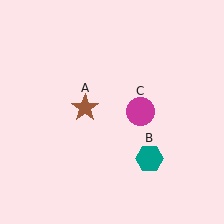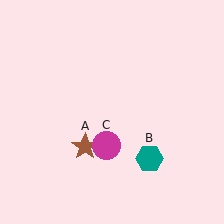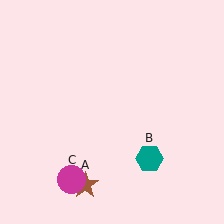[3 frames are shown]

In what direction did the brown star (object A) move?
The brown star (object A) moved down.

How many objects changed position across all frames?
2 objects changed position: brown star (object A), magenta circle (object C).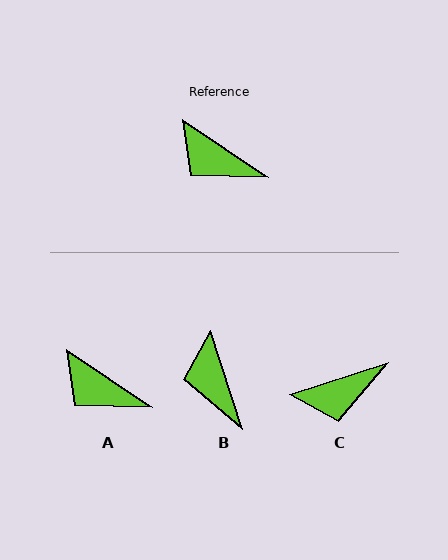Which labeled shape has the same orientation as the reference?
A.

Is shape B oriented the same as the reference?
No, it is off by about 38 degrees.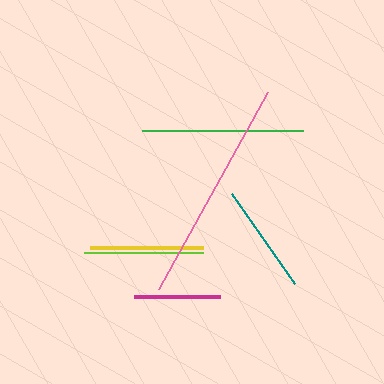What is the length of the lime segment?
The lime segment is approximately 119 pixels long.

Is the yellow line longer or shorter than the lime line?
The lime line is longer than the yellow line.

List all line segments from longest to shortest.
From longest to shortest: pink, green, lime, yellow, teal, magenta.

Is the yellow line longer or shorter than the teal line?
The yellow line is longer than the teal line.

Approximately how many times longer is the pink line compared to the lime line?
The pink line is approximately 1.9 times the length of the lime line.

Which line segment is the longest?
The pink line is the longest at approximately 226 pixels.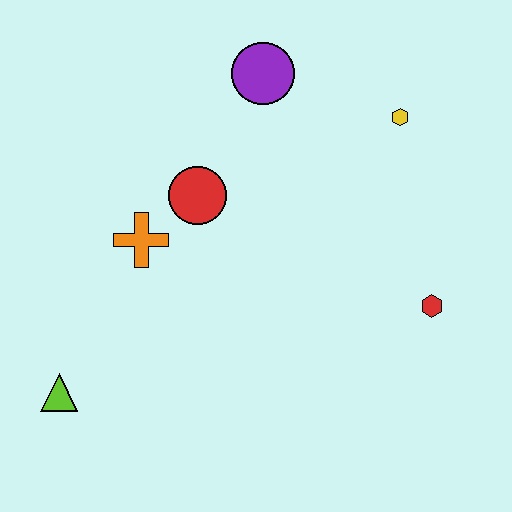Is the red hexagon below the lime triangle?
No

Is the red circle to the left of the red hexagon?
Yes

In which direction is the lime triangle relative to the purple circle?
The lime triangle is below the purple circle.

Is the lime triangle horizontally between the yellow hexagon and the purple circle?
No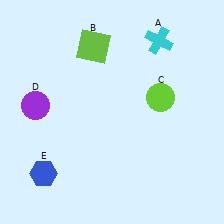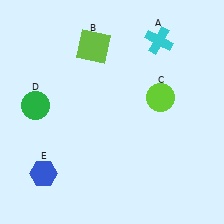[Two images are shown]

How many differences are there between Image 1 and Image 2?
There is 1 difference between the two images.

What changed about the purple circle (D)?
In Image 1, D is purple. In Image 2, it changed to green.